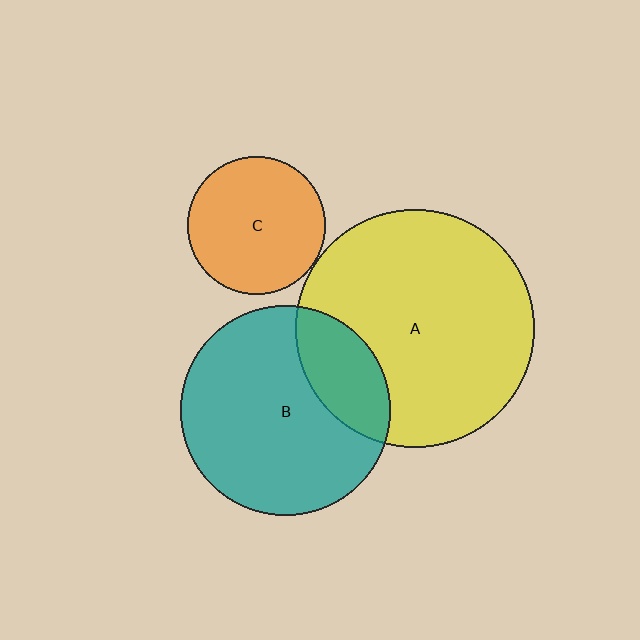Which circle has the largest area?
Circle A (yellow).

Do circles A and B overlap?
Yes.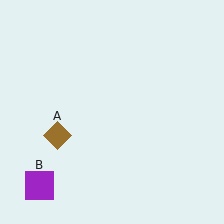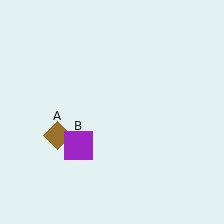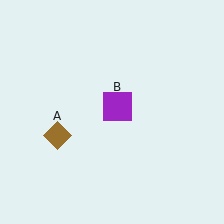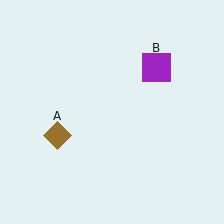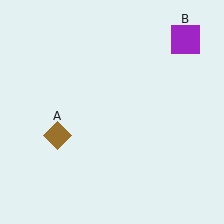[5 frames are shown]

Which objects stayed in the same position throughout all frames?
Brown diamond (object A) remained stationary.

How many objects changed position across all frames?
1 object changed position: purple square (object B).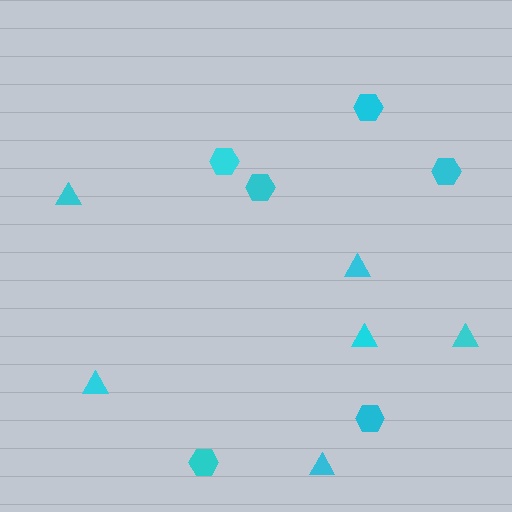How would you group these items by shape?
There are 2 groups: one group of triangles (6) and one group of hexagons (6).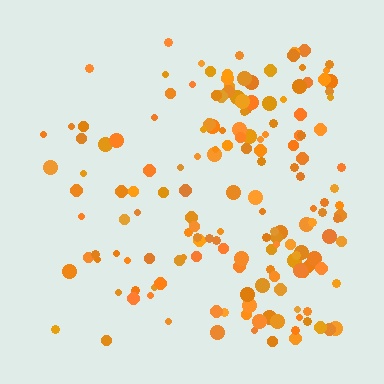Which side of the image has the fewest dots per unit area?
The left.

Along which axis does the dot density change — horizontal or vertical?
Horizontal.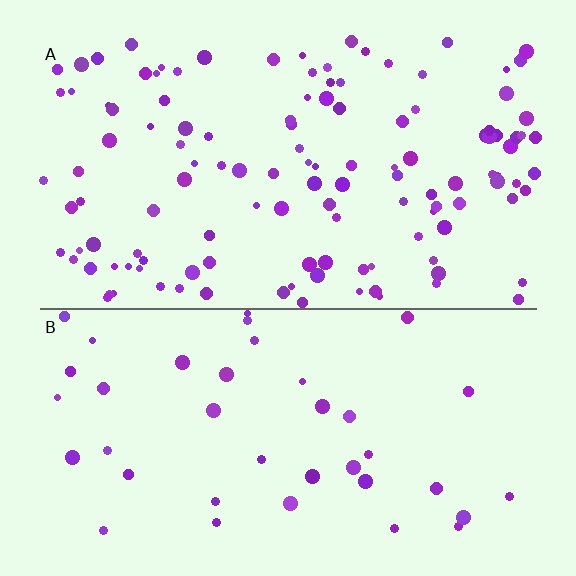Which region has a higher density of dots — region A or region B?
A (the top).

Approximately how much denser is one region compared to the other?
Approximately 3.1× — region A over region B.